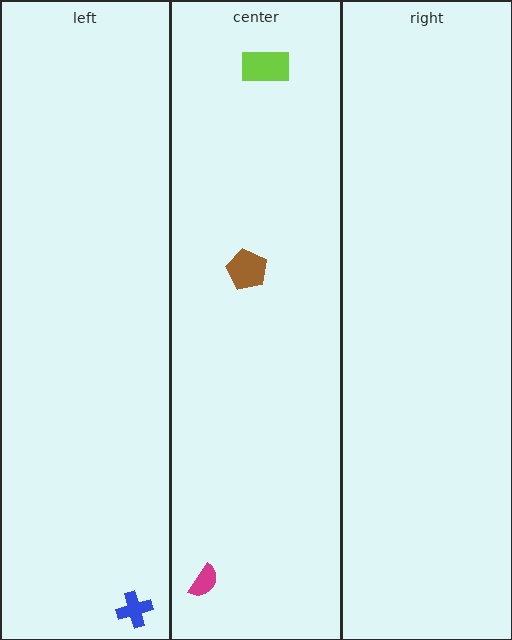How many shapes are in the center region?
3.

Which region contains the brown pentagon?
The center region.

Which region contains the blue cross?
The left region.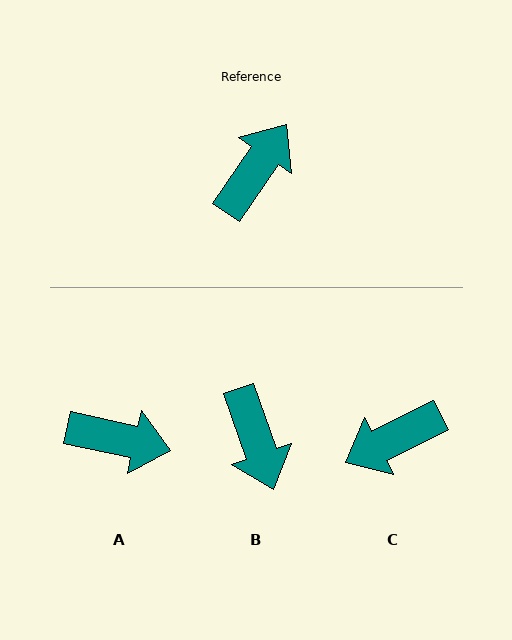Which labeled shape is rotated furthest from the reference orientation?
C, about 151 degrees away.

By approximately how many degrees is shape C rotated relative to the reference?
Approximately 151 degrees counter-clockwise.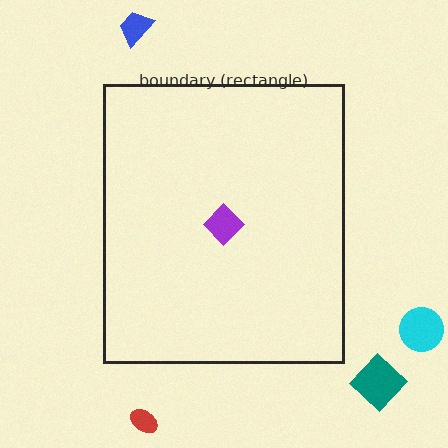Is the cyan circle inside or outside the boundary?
Outside.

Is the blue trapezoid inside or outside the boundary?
Outside.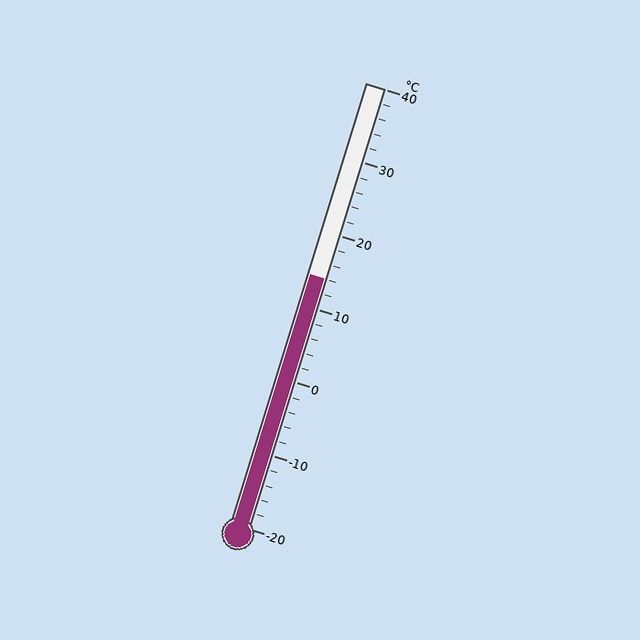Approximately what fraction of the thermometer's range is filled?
The thermometer is filled to approximately 55% of its range.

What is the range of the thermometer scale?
The thermometer scale ranges from -20°C to 40°C.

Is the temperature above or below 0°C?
The temperature is above 0°C.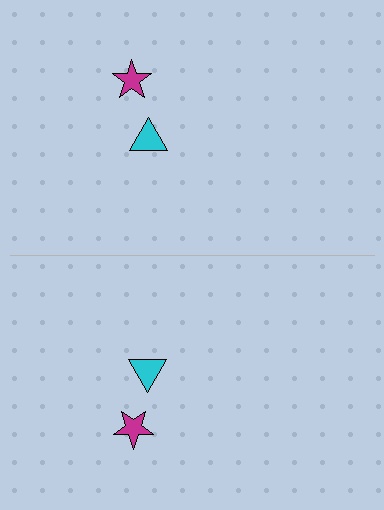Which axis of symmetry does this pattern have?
The pattern has a horizontal axis of symmetry running through the center of the image.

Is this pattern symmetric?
Yes, this pattern has bilateral (reflection) symmetry.